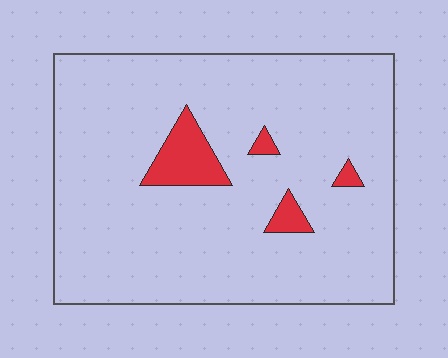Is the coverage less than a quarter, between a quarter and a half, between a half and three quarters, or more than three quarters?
Less than a quarter.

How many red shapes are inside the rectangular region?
4.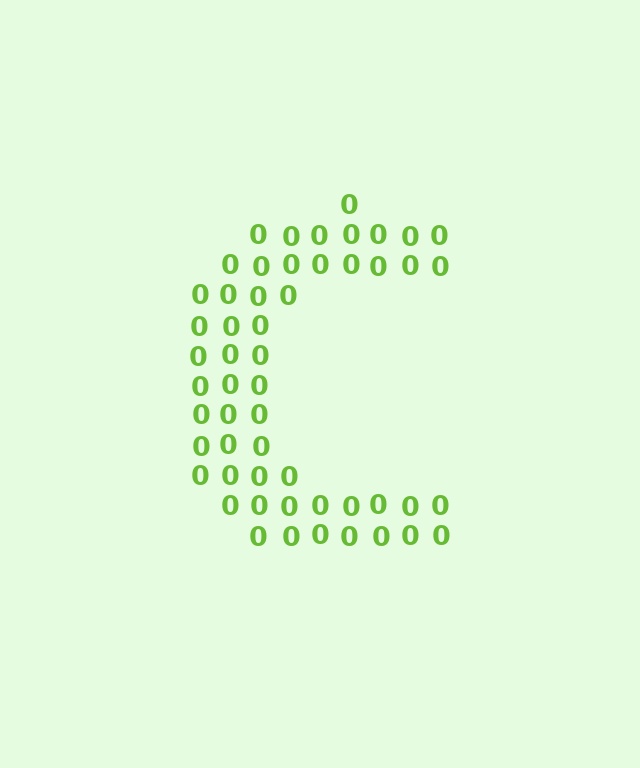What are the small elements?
The small elements are digit 0's.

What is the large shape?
The large shape is the letter C.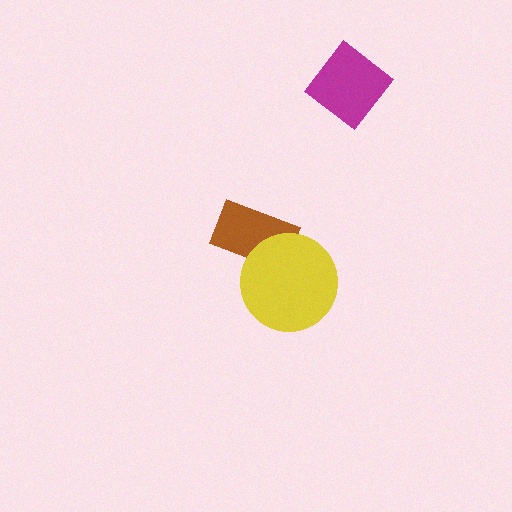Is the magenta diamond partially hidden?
No, no other shape covers it.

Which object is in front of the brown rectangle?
The yellow circle is in front of the brown rectangle.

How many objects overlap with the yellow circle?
1 object overlaps with the yellow circle.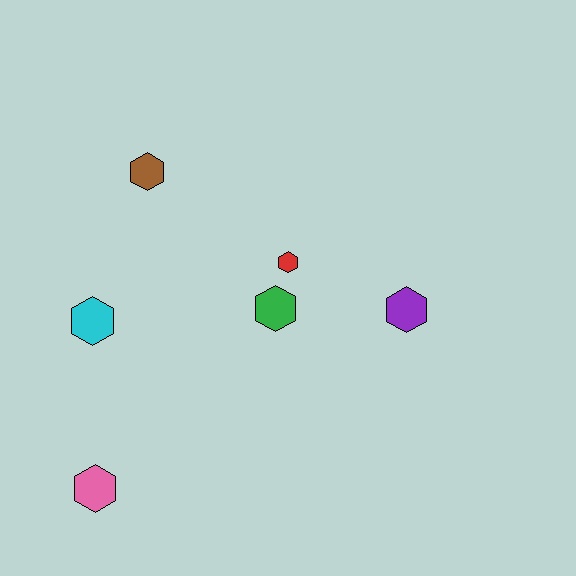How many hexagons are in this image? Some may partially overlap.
There are 6 hexagons.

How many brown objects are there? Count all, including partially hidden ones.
There is 1 brown object.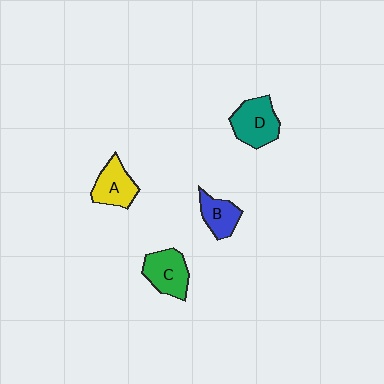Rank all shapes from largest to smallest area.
From largest to smallest: D (teal), C (green), A (yellow), B (blue).